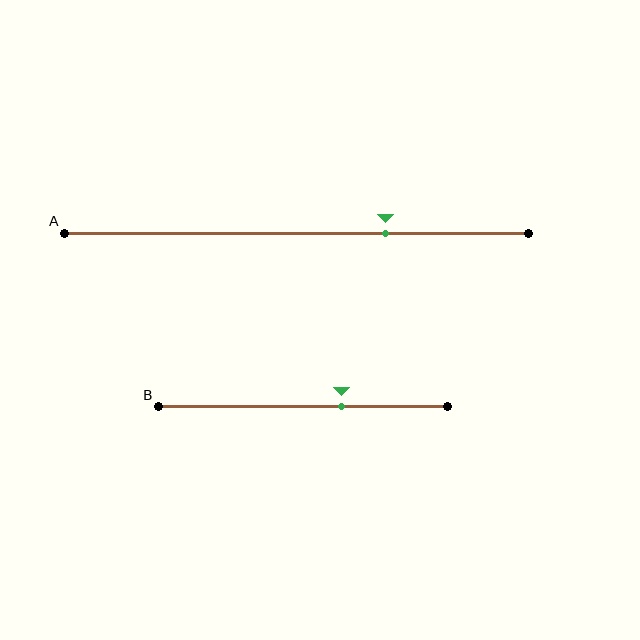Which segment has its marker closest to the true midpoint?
Segment B has its marker closest to the true midpoint.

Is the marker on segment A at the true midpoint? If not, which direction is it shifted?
No, the marker on segment A is shifted to the right by about 19% of the segment length.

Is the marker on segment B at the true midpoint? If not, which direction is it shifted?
No, the marker on segment B is shifted to the right by about 13% of the segment length.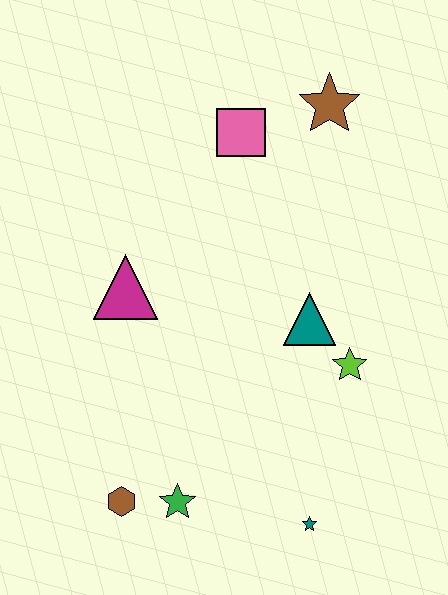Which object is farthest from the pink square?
The teal star is farthest from the pink square.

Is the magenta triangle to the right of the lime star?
No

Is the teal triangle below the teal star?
No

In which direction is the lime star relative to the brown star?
The lime star is below the brown star.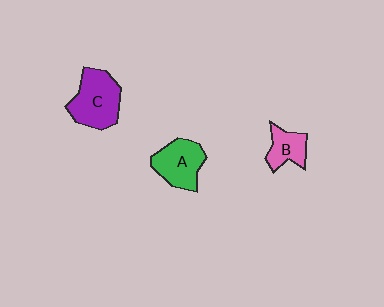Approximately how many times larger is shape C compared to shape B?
Approximately 1.8 times.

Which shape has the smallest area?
Shape B (pink).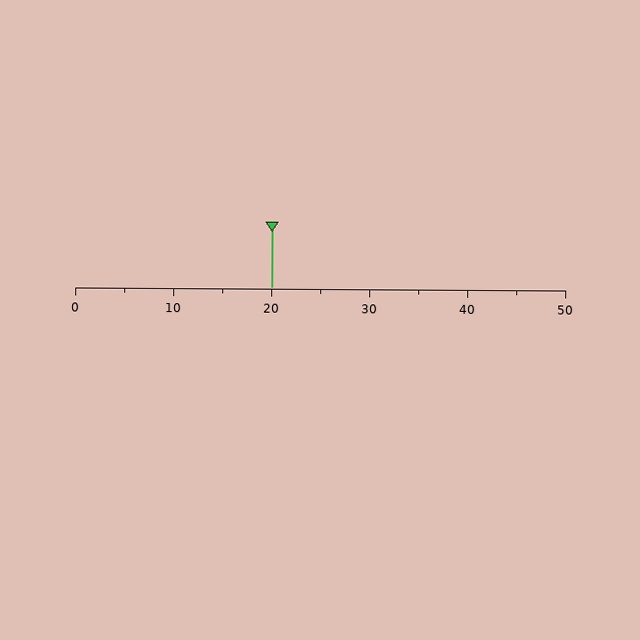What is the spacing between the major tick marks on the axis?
The major ticks are spaced 10 apart.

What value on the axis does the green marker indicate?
The marker indicates approximately 20.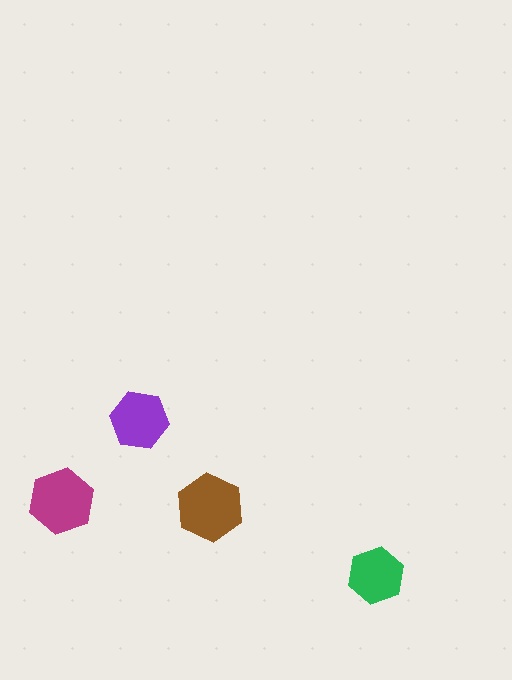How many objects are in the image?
There are 4 objects in the image.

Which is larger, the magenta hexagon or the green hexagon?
The magenta one.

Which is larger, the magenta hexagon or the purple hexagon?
The magenta one.